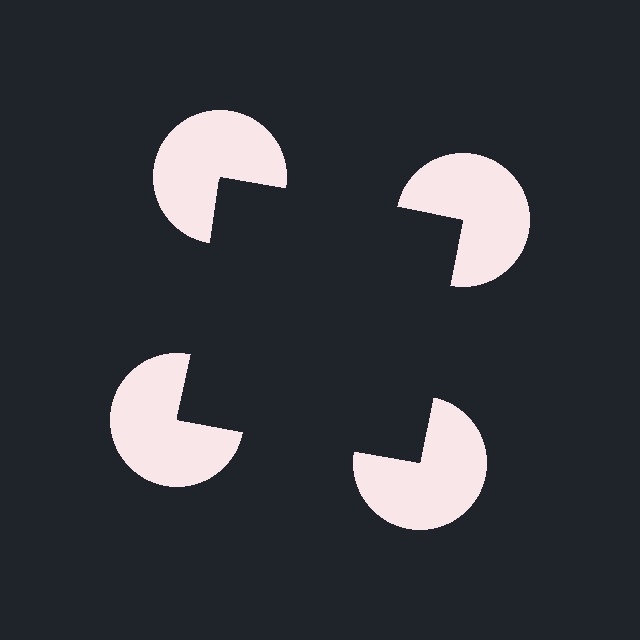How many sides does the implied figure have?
4 sides.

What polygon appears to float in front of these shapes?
An illusory square — its edges are inferred from the aligned wedge cuts in the pac-man discs, not physically drawn.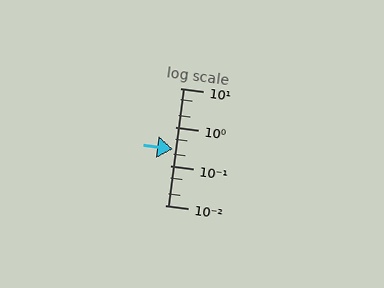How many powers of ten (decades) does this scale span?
The scale spans 3 decades, from 0.01 to 10.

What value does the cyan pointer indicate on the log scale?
The pointer indicates approximately 0.27.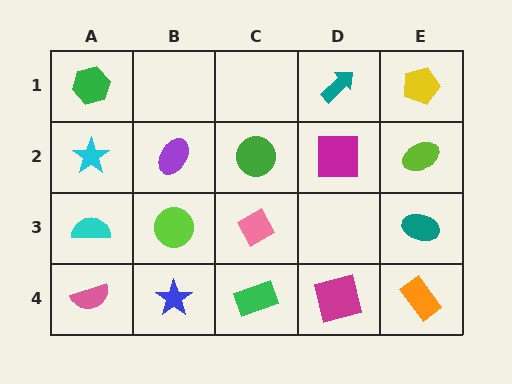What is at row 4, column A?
A pink semicircle.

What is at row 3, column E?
A teal ellipse.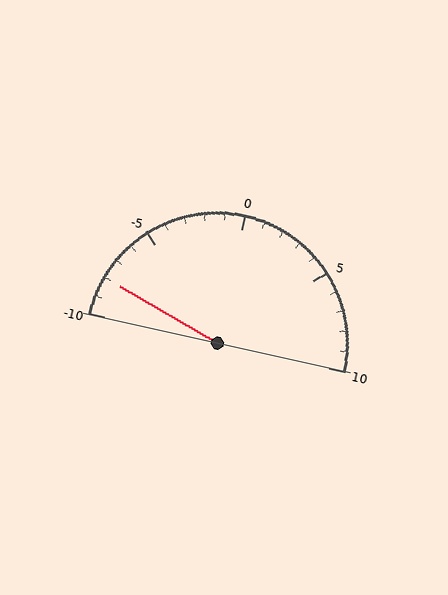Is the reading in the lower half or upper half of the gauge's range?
The reading is in the lower half of the range (-10 to 10).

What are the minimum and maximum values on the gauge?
The gauge ranges from -10 to 10.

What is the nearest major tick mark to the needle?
The nearest major tick mark is -10.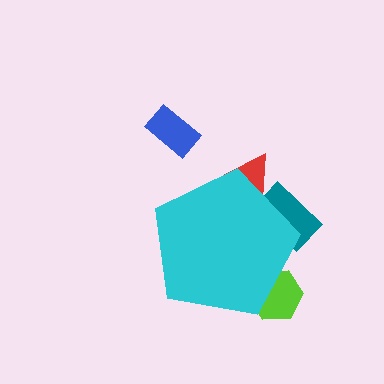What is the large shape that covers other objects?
A cyan pentagon.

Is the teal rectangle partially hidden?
Yes, the teal rectangle is partially hidden behind the cyan pentagon.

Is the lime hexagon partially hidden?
Yes, the lime hexagon is partially hidden behind the cyan pentagon.